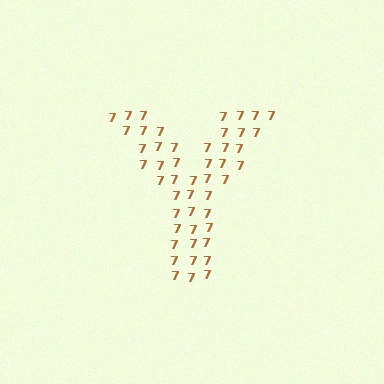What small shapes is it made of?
It is made of small digit 7's.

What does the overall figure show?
The overall figure shows the letter Y.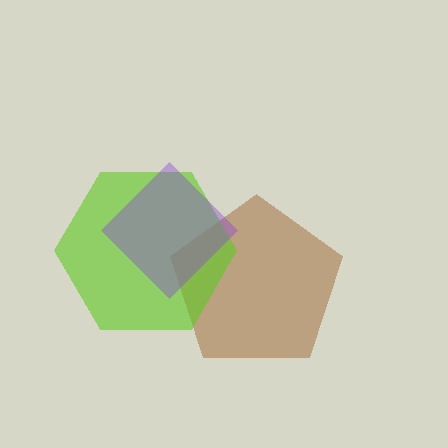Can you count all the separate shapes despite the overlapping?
Yes, there are 3 separate shapes.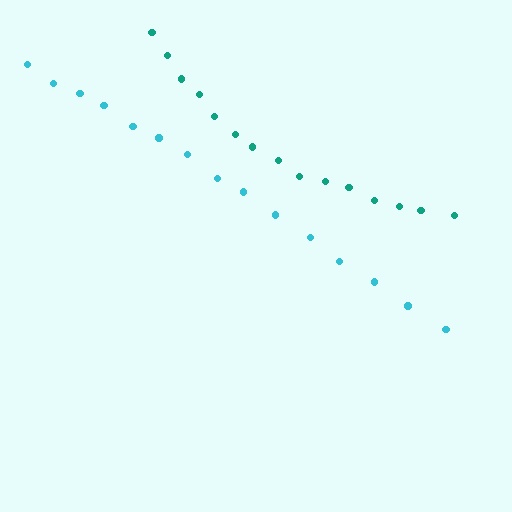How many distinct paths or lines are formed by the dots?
There are 2 distinct paths.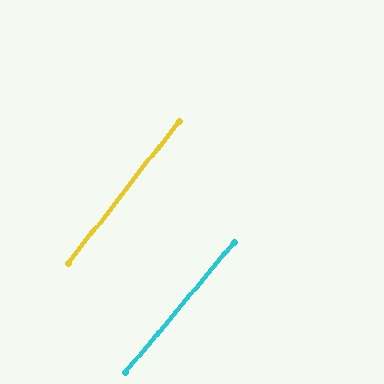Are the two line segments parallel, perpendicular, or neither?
Parallel — their directions differ by only 2.0°.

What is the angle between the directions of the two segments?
Approximately 2 degrees.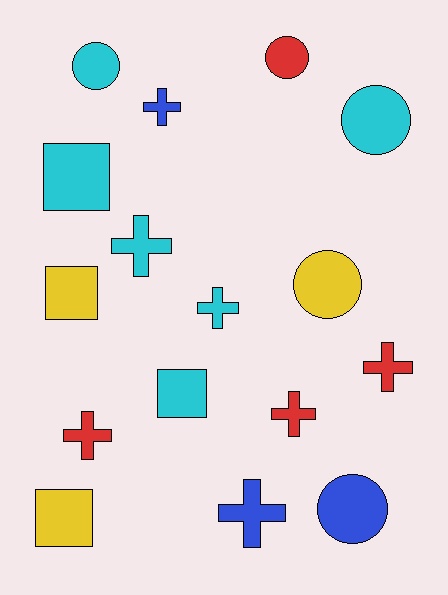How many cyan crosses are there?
There are 2 cyan crosses.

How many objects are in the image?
There are 16 objects.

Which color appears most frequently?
Cyan, with 6 objects.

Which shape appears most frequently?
Cross, with 7 objects.